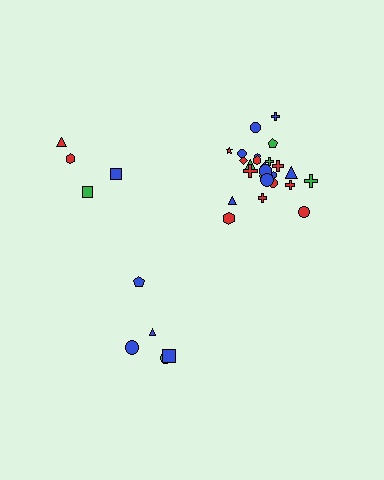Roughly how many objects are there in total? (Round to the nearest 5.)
Roughly 35 objects in total.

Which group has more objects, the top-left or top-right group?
The top-right group.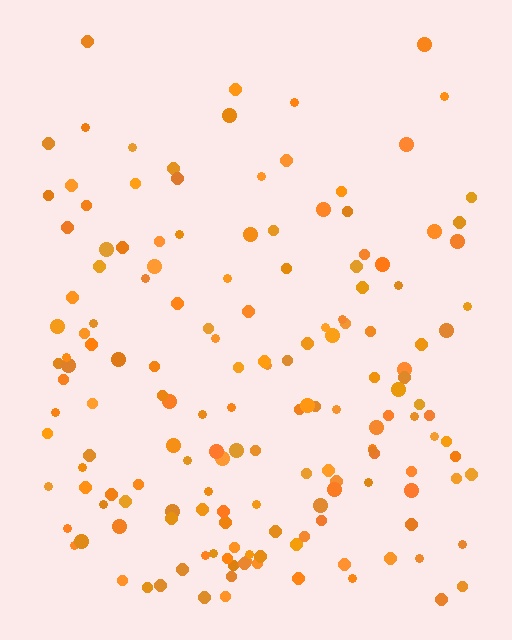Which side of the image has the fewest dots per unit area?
The top.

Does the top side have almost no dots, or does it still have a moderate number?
Still a moderate number, just noticeably fewer than the bottom.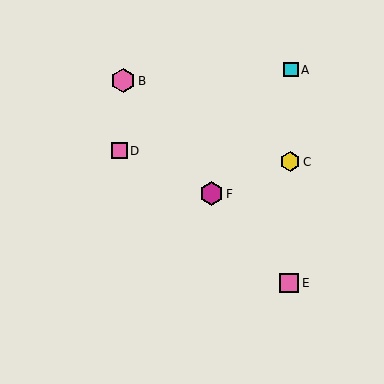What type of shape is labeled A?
Shape A is a cyan square.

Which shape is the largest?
The pink hexagon (labeled B) is the largest.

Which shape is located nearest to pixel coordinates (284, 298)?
The pink square (labeled E) at (289, 283) is nearest to that location.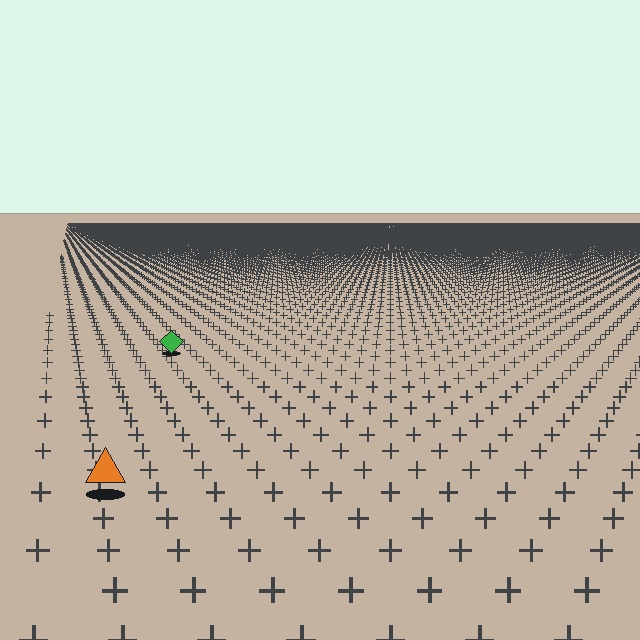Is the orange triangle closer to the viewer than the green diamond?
Yes. The orange triangle is closer — you can tell from the texture gradient: the ground texture is coarser near it.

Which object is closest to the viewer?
The orange triangle is closest. The texture marks near it are larger and more spread out.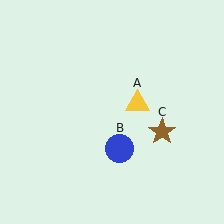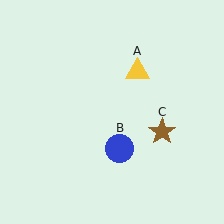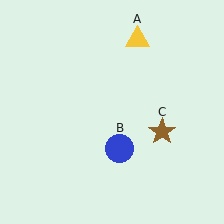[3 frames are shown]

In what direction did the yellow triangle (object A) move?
The yellow triangle (object A) moved up.